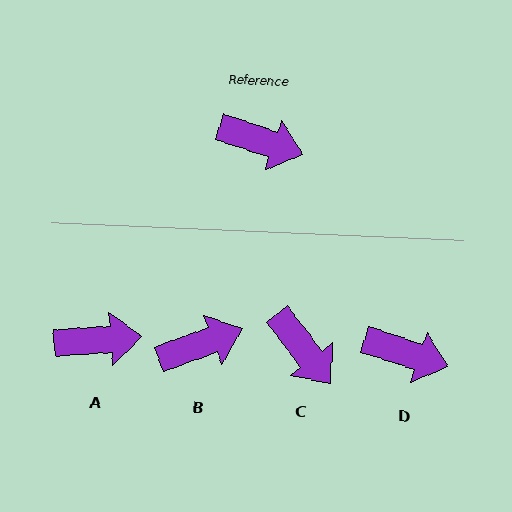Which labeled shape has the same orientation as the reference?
D.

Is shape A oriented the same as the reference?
No, it is off by about 23 degrees.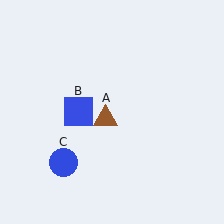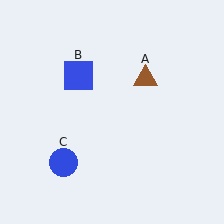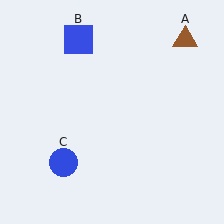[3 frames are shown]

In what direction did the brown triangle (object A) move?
The brown triangle (object A) moved up and to the right.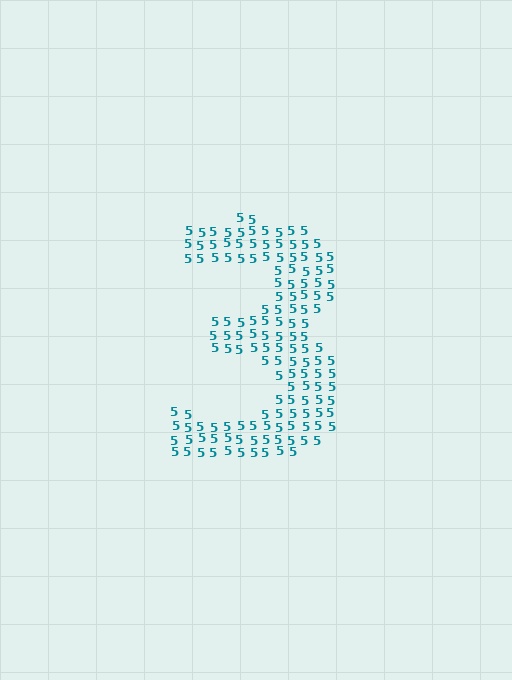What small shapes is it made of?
It is made of small digit 5's.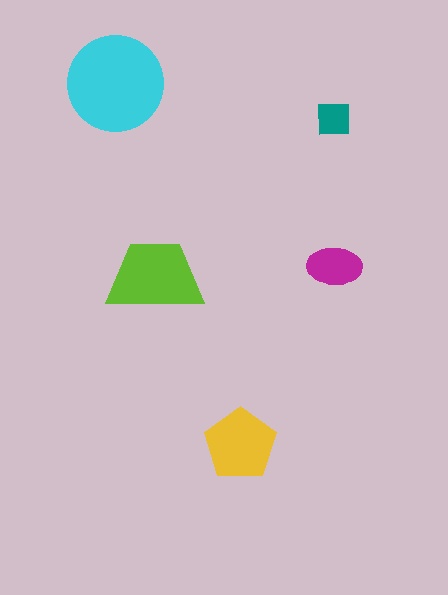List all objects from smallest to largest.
The teal square, the magenta ellipse, the yellow pentagon, the lime trapezoid, the cyan circle.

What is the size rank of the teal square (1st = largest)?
5th.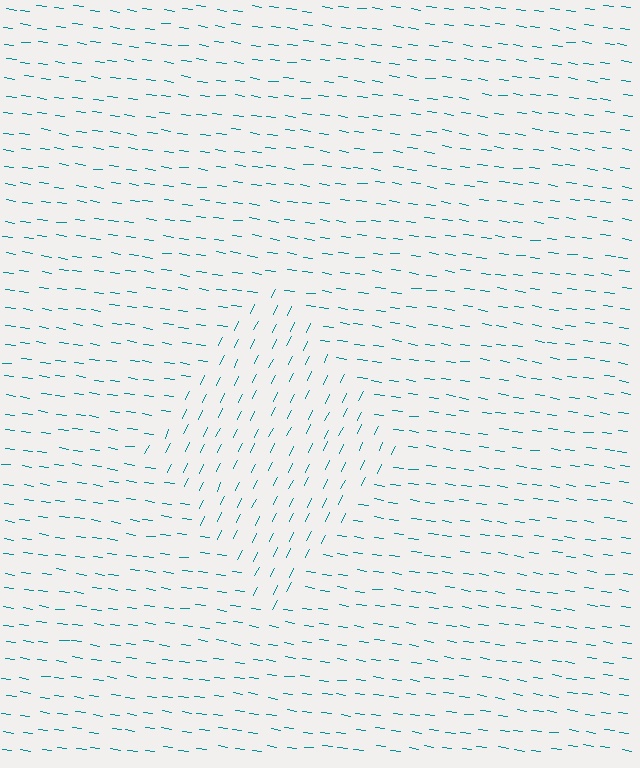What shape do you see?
I see a diamond.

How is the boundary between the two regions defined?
The boundary is defined purely by a change in line orientation (approximately 72 degrees difference). All lines are the same color and thickness.